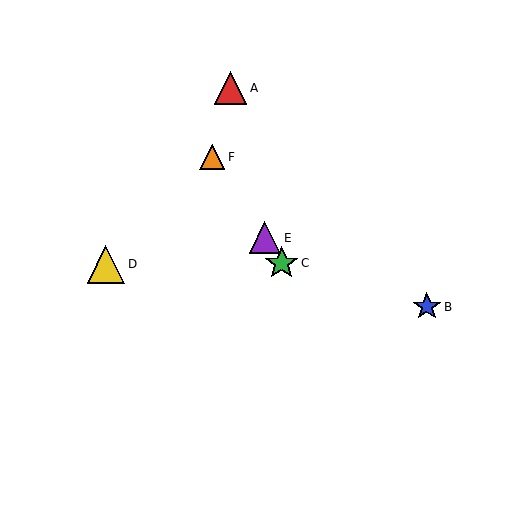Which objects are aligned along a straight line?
Objects C, E, F are aligned along a straight line.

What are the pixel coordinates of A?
Object A is at (231, 88).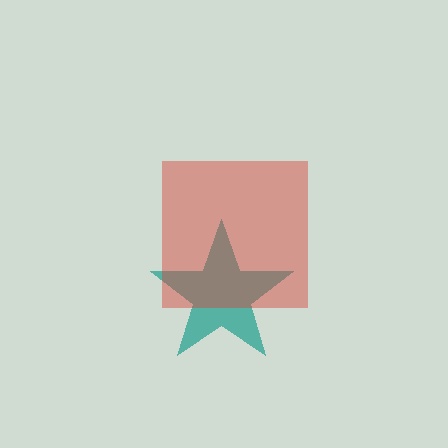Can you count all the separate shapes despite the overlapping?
Yes, there are 2 separate shapes.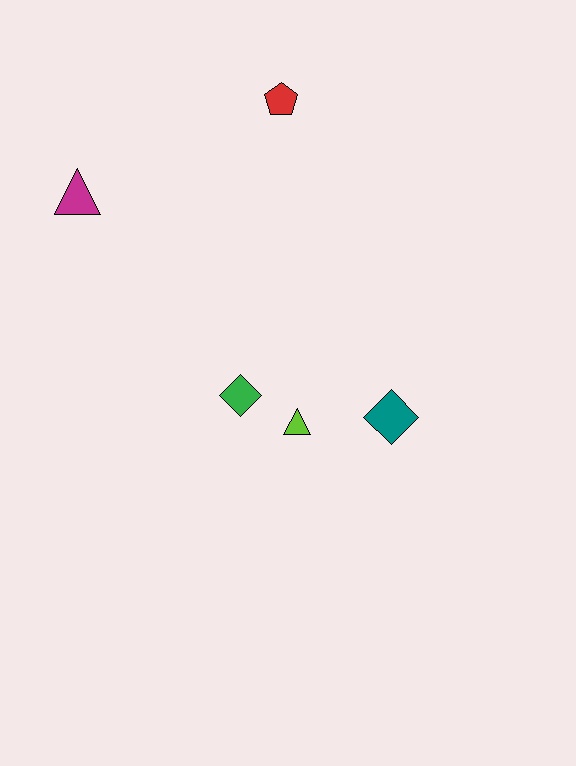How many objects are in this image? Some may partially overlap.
There are 5 objects.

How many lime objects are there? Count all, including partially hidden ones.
There is 1 lime object.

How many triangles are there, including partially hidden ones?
There are 2 triangles.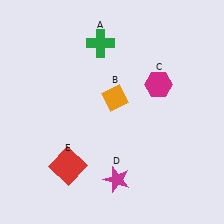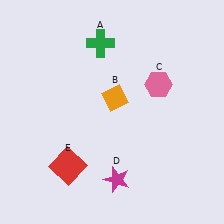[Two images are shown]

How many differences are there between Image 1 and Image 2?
There is 1 difference between the two images.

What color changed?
The hexagon (C) changed from magenta in Image 1 to pink in Image 2.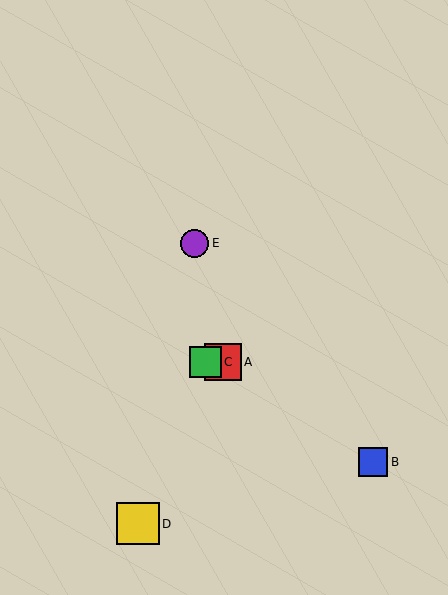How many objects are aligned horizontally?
2 objects (A, C) are aligned horizontally.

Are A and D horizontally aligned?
No, A is at y≈362 and D is at y≈524.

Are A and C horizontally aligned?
Yes, both are at y≈362.